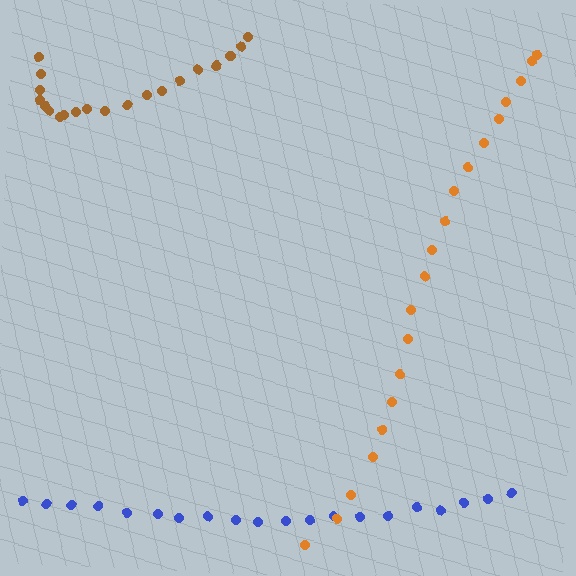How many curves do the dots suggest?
There are 3 distinct paths.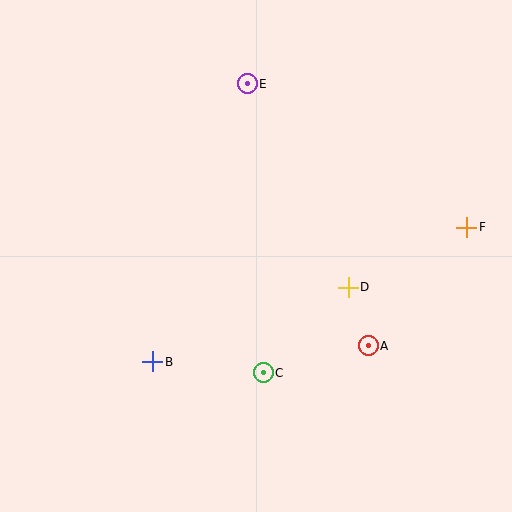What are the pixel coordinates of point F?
Point F is at (467, 227).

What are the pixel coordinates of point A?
Point A is at (368, 346).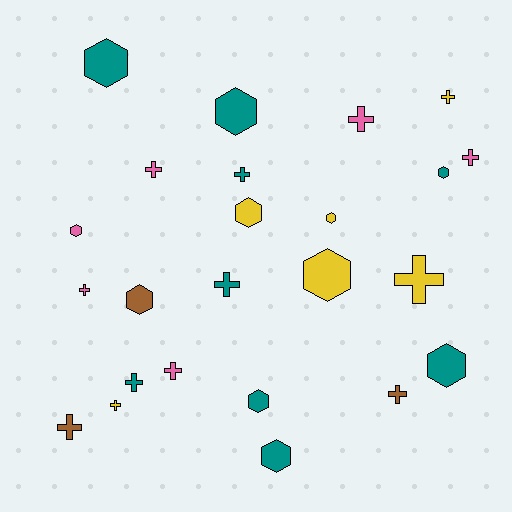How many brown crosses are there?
There are 2 brown crosses.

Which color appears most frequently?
Teal, with 9 objects.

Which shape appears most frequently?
Cross, with 13 objects.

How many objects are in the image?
There are 24 objects.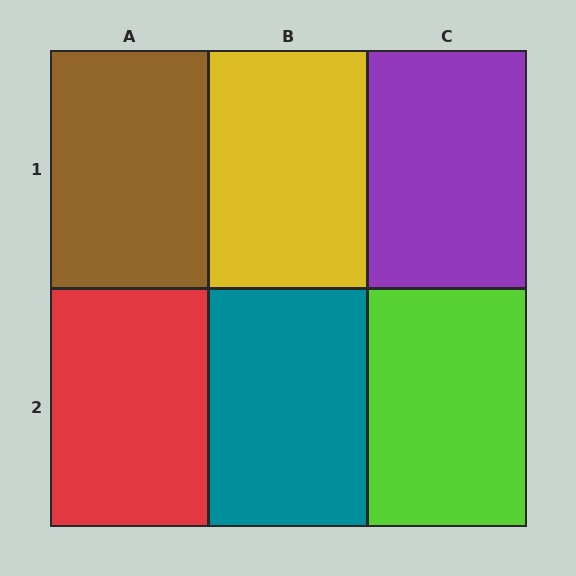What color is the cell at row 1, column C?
Purple.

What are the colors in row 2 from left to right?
Red, teal, lime.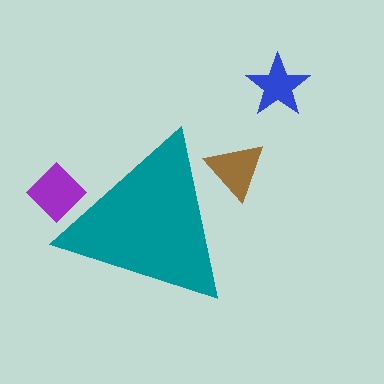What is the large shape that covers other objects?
A teal triangle.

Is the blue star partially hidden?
No, the blue star is fully visible.